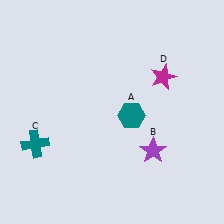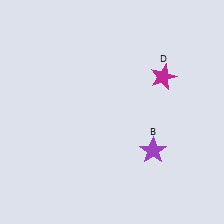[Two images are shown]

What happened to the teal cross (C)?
The teal cross (C) was removed in Image 2. It was in the bottom-left area of Image 1.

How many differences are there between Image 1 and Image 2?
There are 2 differences between the two images.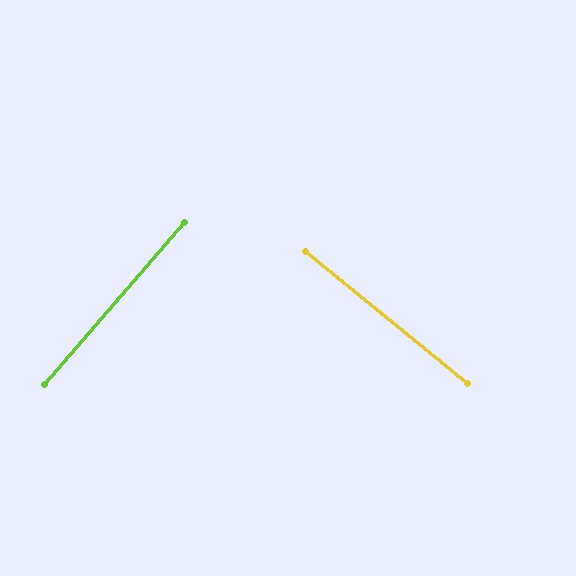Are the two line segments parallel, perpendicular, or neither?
Perpendicular — they meet at approximately 88°.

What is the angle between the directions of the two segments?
Approximately 88 degrees.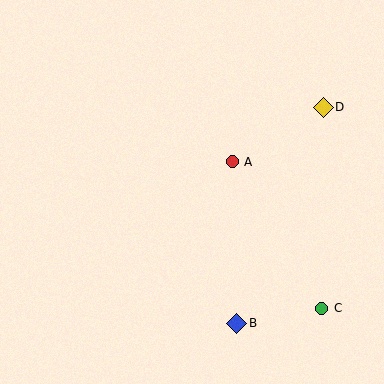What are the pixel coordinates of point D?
Point D is at (323, 107).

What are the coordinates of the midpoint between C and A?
The midpoint between C and A is at (277, 235).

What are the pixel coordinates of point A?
Point A is at (232, 162).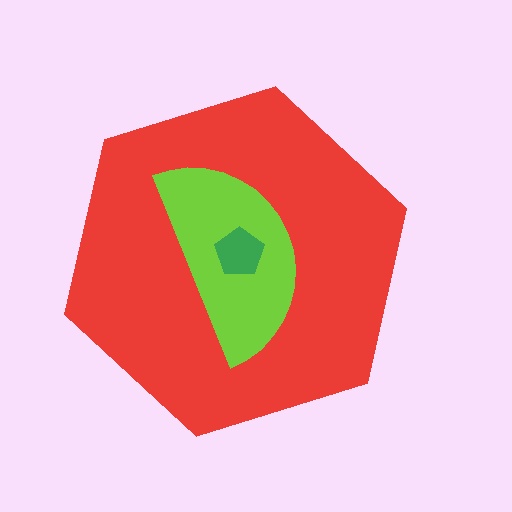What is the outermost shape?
The red hexagon.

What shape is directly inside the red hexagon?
The lime semicircle.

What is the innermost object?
The green pentagon.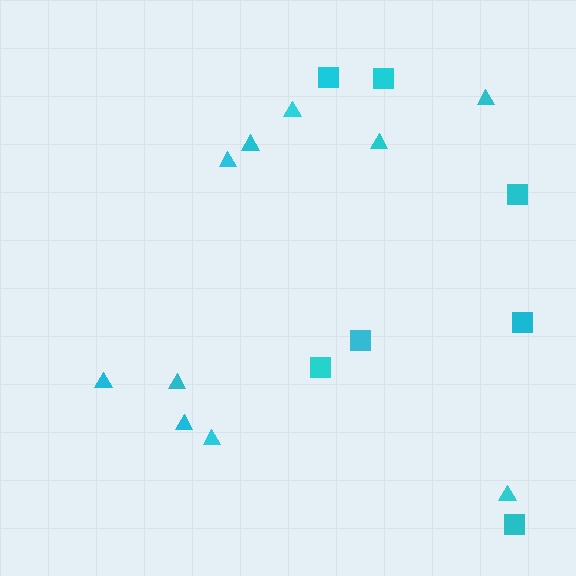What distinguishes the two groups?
There are 2 groups: one group of triangles (10) and one group of squares (7).